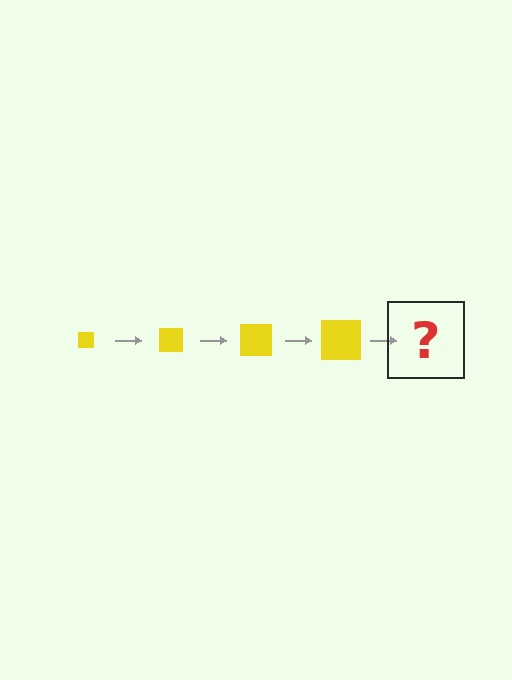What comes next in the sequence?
The next element should be a yellow square, larger than the previous one.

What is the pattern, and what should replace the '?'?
The pattern is that the square gets progressively larger each step. The '?' should be a yellow square, larger than the previous one.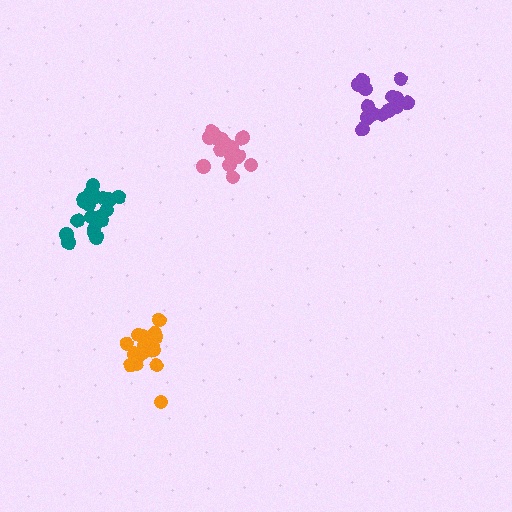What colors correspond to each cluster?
The clusters are colored: orange, teal, purple, pink.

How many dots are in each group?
Group 1: 18 dots, Group 2: 20 dots, Group 3: 15 dots, Group 4: 15 dots (68 total).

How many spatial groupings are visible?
There are 4 spatial groupings.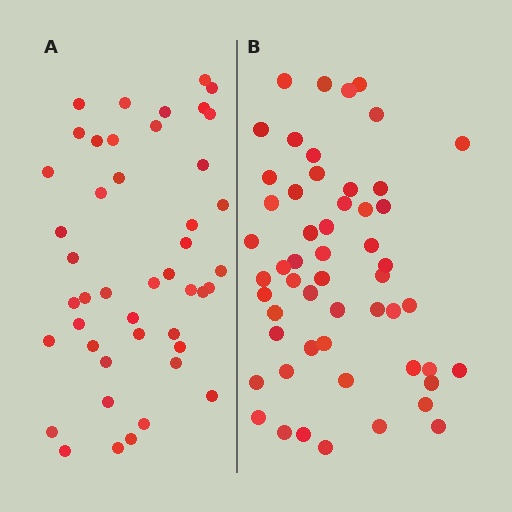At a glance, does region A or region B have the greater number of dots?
Region B (the right region) has more dots.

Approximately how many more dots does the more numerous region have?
Region B has roughly 8 or so more dots than region A.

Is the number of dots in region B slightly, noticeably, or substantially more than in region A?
Region B has only slightly more — the two regions are fairly close. The ratio is roughly 1.2 to 1.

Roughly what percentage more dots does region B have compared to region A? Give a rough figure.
About 20% more.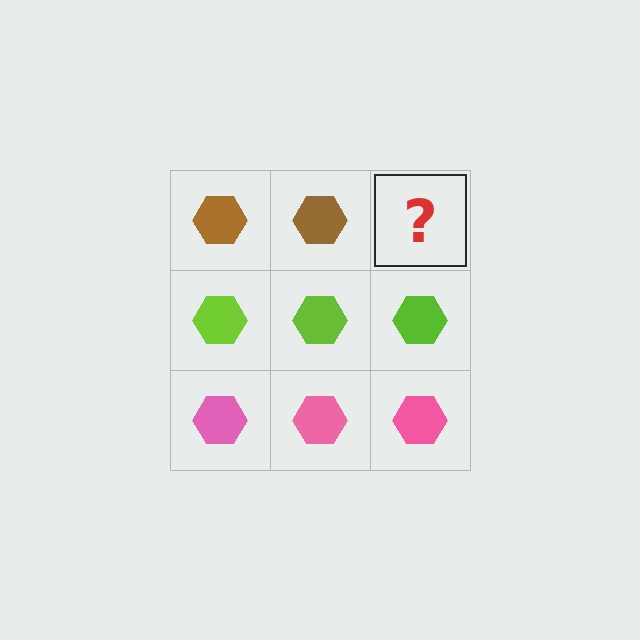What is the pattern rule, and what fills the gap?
The rule is that each row has a consistent color. The gap should be filled with a brown hexagon.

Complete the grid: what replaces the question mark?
The question mark should be replaced with a brown hexagon.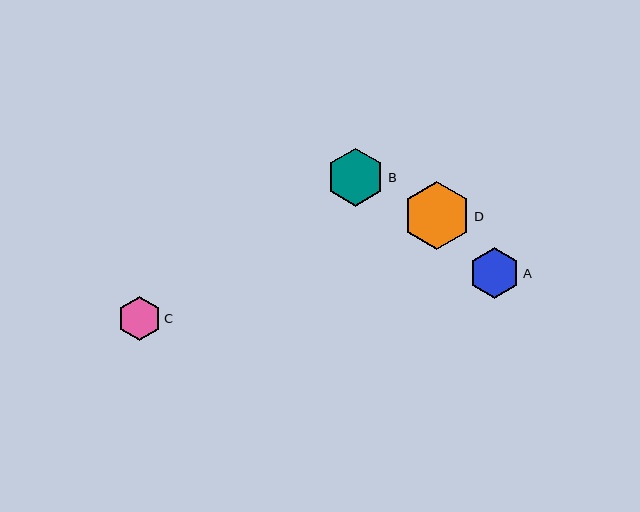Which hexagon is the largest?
Hexagon D is the largest with a size of approximately 68 pixels.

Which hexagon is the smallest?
Hexagon C is the smallest with a size of approximately 44 pixels.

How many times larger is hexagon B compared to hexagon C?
Hexagon B is approximately 1.3 times the size of hexagon C.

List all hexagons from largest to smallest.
From largest to smallest: D, B, A, C.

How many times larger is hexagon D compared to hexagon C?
Hexagon D is approximately 1.5 times the size of hexagon C.